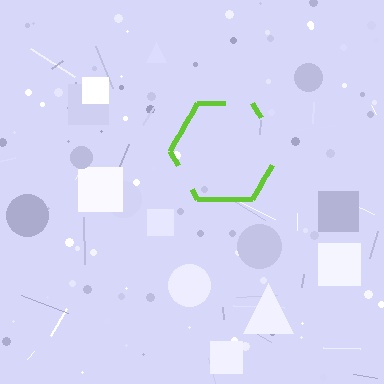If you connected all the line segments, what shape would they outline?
They would outline a hexagon.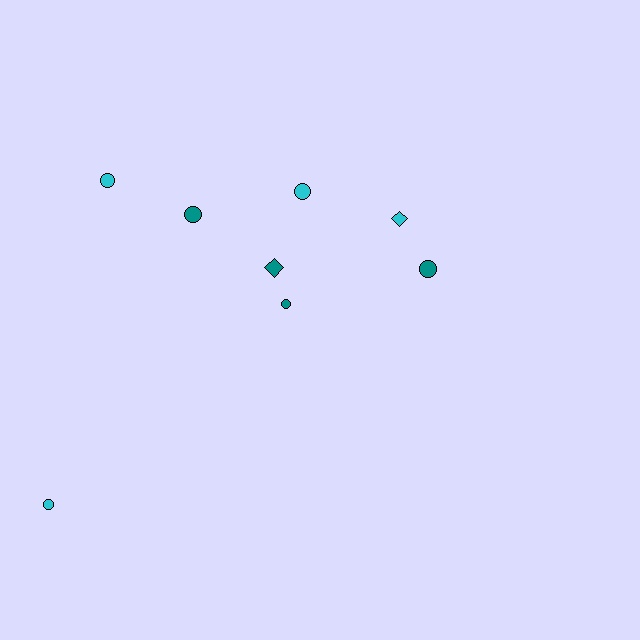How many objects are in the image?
There are 8 objects.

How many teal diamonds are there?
There is 1 teal diamond.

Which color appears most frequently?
Cyan, with 4 objects.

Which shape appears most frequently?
Circle, with 6 objects.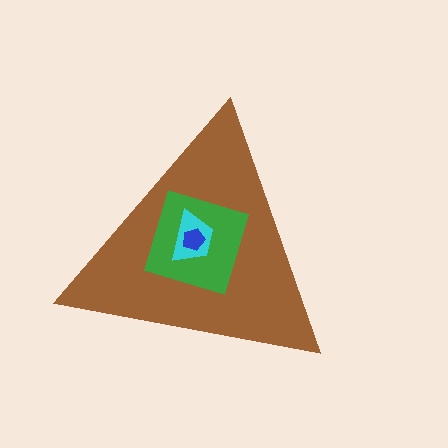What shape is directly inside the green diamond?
The cyan trapezoid.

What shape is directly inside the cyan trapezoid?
The blue pentagon.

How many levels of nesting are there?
4.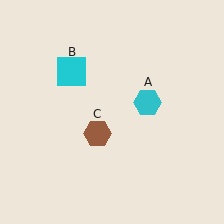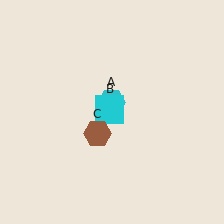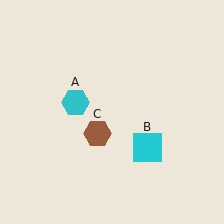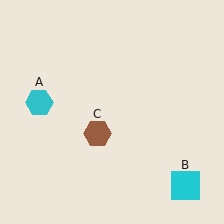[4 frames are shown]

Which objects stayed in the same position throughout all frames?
Brown hexagon (object C) remained stationary.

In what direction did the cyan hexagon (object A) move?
The cyan hexagon (object A) moved left.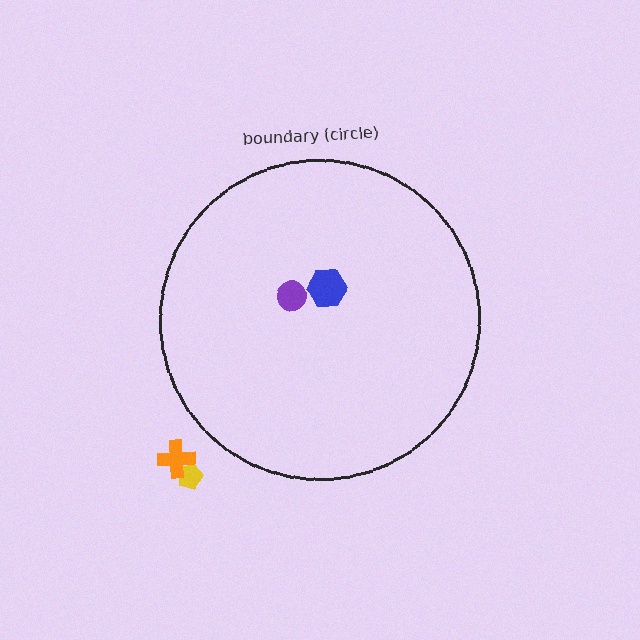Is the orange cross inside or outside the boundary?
Outside.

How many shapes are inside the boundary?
2 inside, 2 outside.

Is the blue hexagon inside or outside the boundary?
Inside.